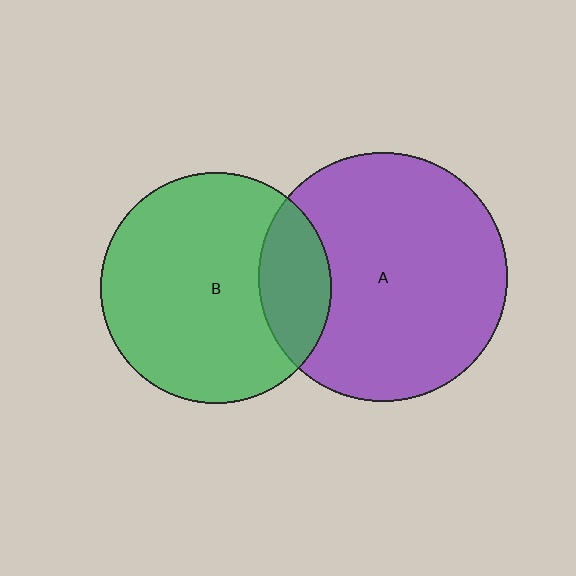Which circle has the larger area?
Circle A (purple).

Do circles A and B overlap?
Yes.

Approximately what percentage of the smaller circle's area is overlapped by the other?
Approximately 20%.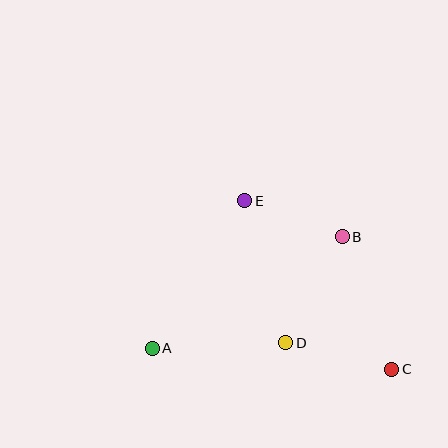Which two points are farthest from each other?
Points A and C are farthest from each other.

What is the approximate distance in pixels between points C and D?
The distance between C and D is approximately 109 pixels.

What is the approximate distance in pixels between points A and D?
The distance between A and D is approximately 133 pixels.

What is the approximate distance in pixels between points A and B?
The distance between A and B is approximately 220 pixels.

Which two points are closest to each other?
Points B and E are closest to each other.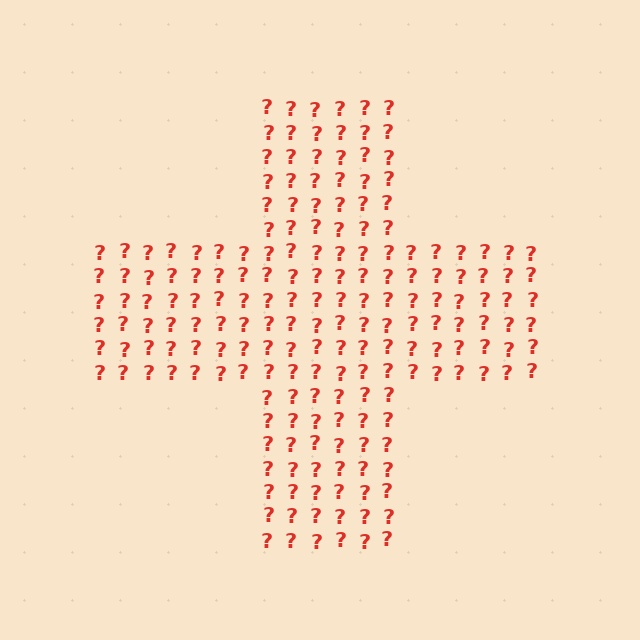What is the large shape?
The large shape is a cross.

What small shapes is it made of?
It is made of small question marks.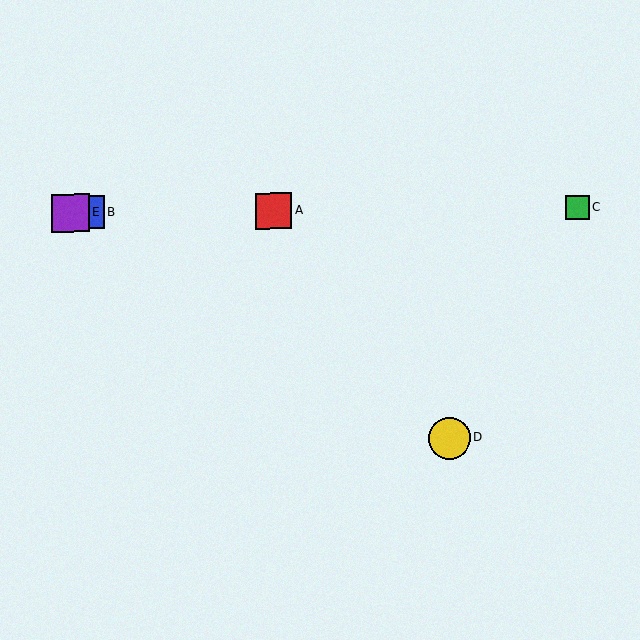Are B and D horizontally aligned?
No, B is at y≈213 and D is at y≈438.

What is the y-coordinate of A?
Object A is at y≈211.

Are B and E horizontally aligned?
Yes, both are at y≈213.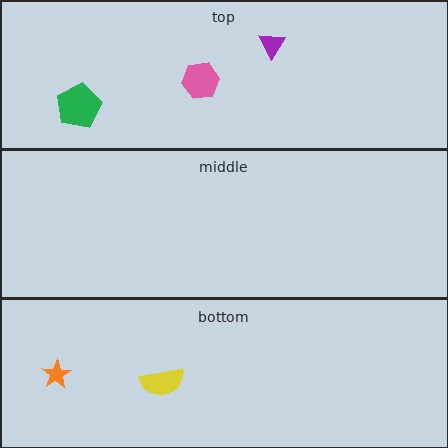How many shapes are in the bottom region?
2.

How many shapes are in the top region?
3.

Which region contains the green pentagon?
The top region.